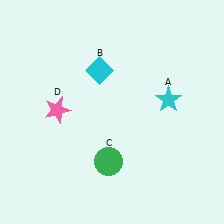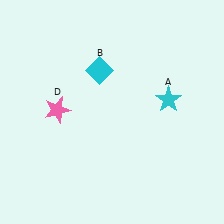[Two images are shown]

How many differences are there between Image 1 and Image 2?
There is 1 difference between the two images.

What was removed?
The green circle (C) was removed in Image 2.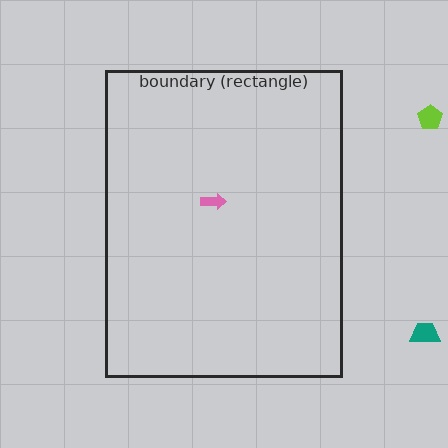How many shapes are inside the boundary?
1 inside, 2 outside.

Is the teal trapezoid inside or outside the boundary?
Outside.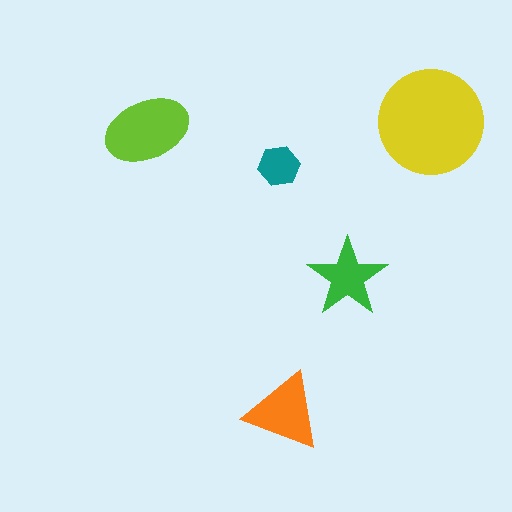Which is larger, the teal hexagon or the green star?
The green star.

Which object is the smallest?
The teal hexagon.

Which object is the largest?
The yellow circle.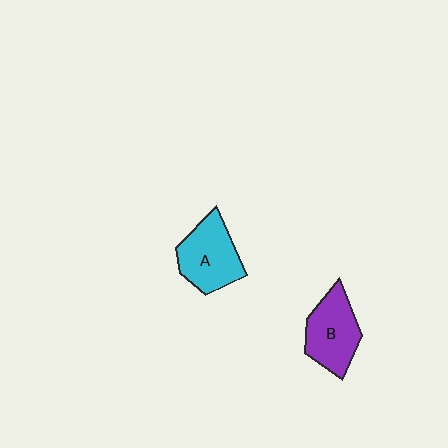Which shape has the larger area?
Shape A (cyan).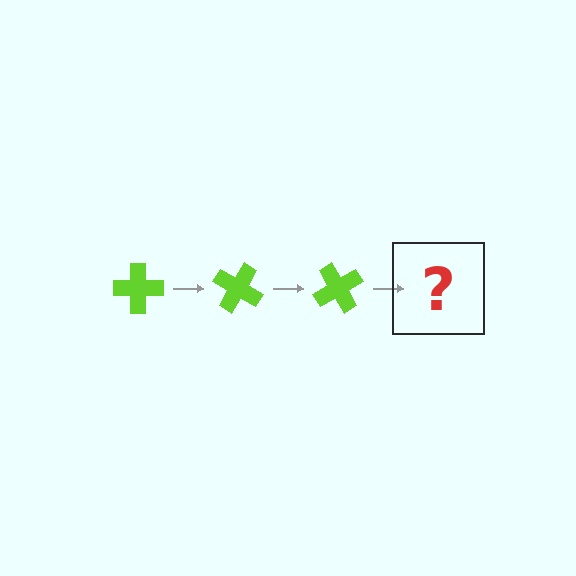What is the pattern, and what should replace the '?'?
The pattern is that the cross rotates 30 degrees each step. The '?' should be a lime cross rotated 90 degrees.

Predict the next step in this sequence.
The next step is a lime cross rotated 90 degrees.